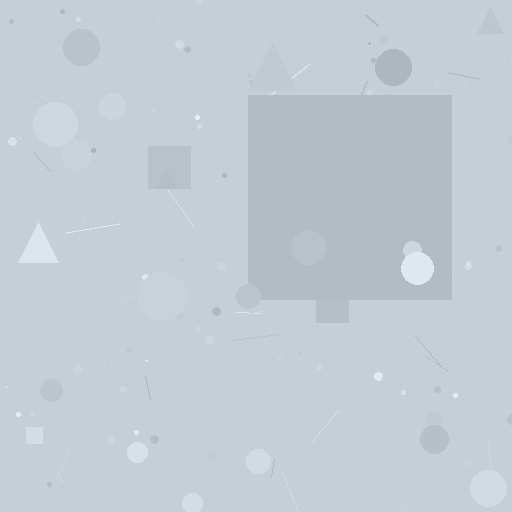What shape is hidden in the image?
A square is hidden in the image.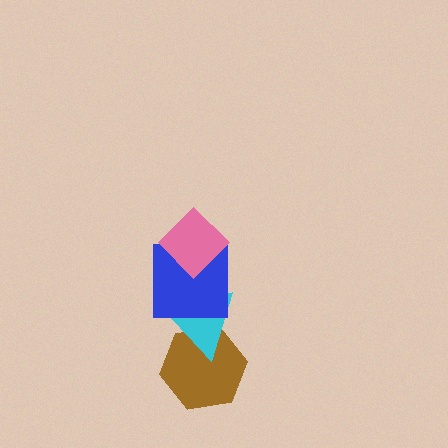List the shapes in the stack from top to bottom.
From top to bottom: the pink diamond, the blue square, the cyan triangle, the brown hexagon.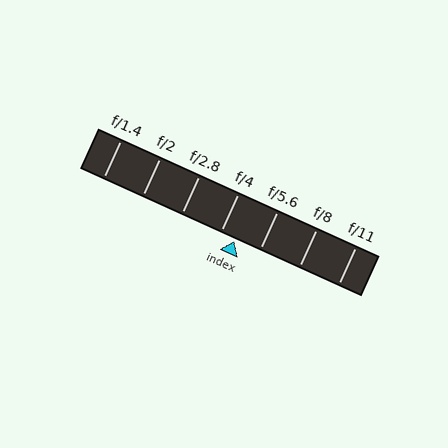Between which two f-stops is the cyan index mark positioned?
The index mark is between f/4 and f/5.6.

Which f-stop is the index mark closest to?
The index mark is closest to f/4.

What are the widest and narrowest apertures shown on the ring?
The widest aperture shown is f/1.4 and the narrowest is f/11.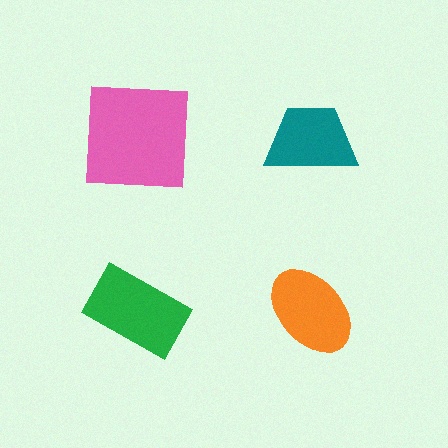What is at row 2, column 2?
An orange ellipse.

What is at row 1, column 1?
A pink square.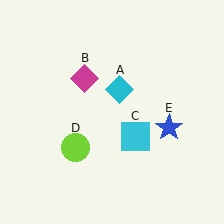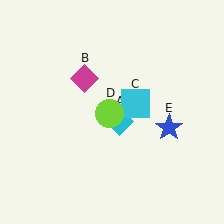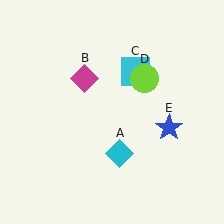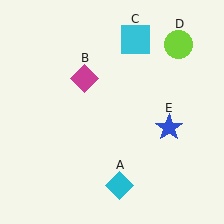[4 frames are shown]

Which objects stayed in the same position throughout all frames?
Magenta diamond (object B) and blue star (object E) remained stationary.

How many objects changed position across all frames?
3 objects changed position: cyan diamond (object A), cyan square (object C), lime circle (object D).